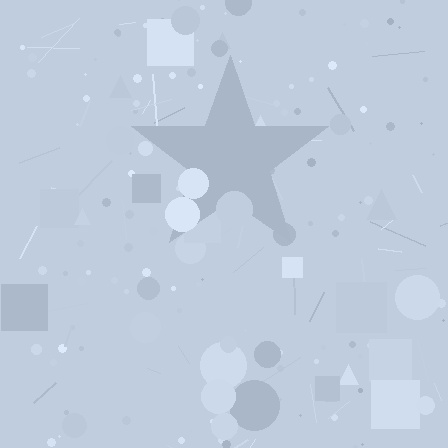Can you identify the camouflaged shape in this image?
The camouflaged shape is a star.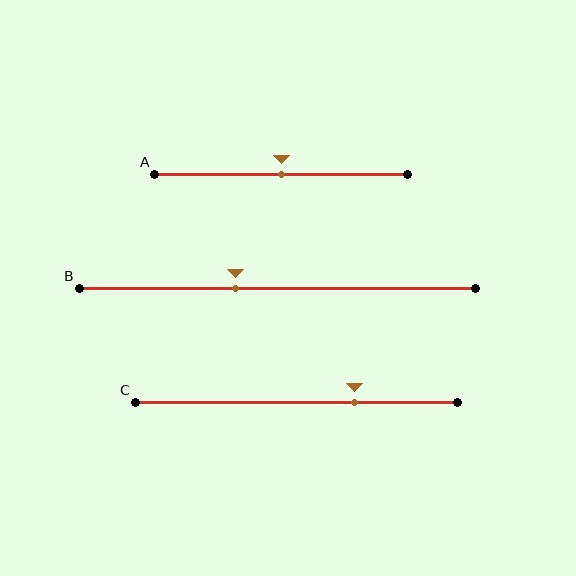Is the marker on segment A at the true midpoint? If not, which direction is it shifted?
Yes, the marker on segment A is at the true midpoint.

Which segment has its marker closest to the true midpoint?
Segment A has its marker closest to the true midpoint.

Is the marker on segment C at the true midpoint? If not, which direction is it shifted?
No, the marker on segment C is shifted to the right by about 18% of the segment length.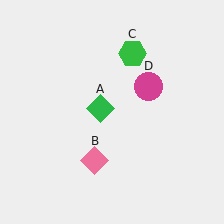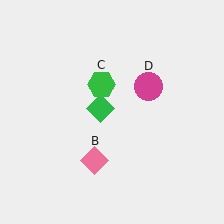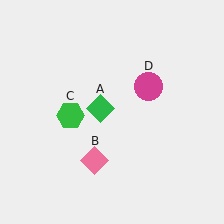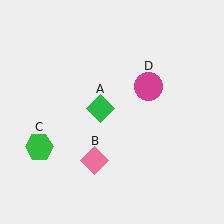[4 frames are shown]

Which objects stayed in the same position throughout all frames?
Green diamond (object A) and pink diamond (object B) and magenta circle (object D) remained stationary.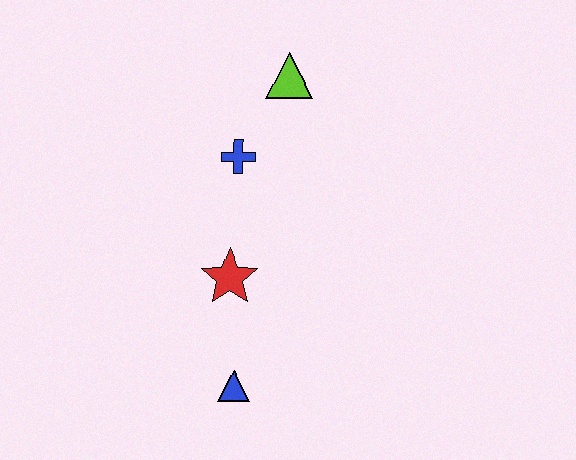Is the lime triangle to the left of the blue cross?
No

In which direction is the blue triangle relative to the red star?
The blue triangle is below the red star.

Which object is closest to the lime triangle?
The blue cross is closest to the lime triangle.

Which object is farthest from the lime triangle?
The blue triangle is farthest from the lime triangle.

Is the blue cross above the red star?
Yes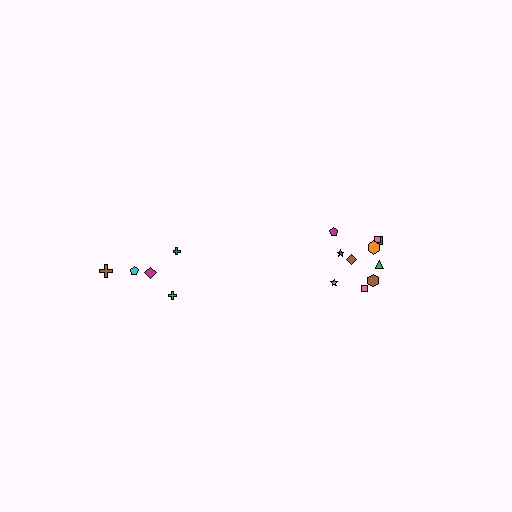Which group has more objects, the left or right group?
The right group.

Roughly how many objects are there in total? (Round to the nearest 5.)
Roughly 15 objects in total.